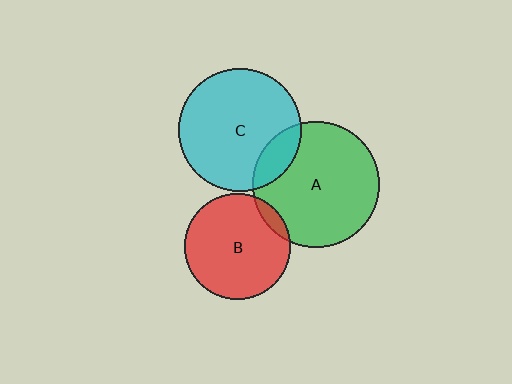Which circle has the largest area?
Circle A (green).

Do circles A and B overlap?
Yes.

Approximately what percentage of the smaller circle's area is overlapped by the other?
Approximately 10%.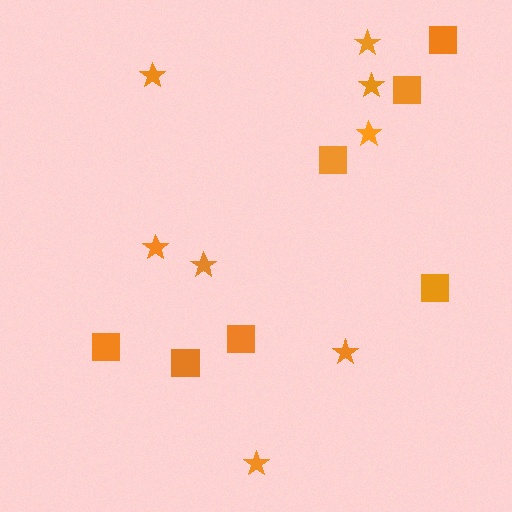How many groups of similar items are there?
There are 2 groups: one group of squares (7) and one group of stars (8).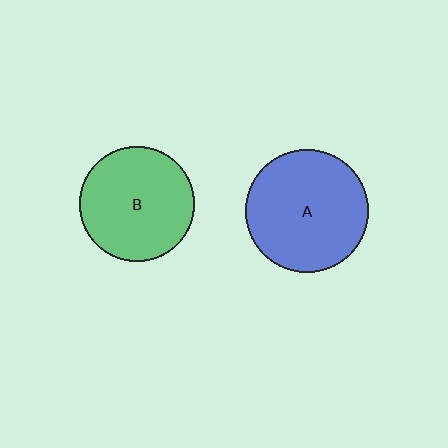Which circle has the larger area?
Circle A (blue).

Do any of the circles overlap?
No, none of the circles overlap.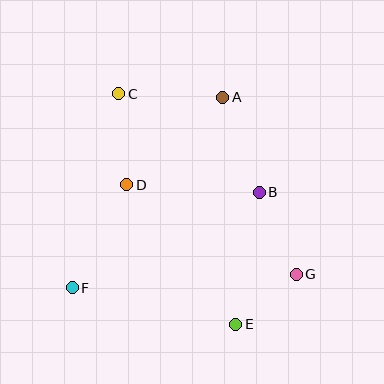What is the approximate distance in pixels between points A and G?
The distance between A and G is approximately 192 pixels.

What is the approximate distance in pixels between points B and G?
The distance between B and G is approximately 90 pixels.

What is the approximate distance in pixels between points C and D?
The distance between C and D is approximately 92 pixels.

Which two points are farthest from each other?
Points C and E are farthest from each other.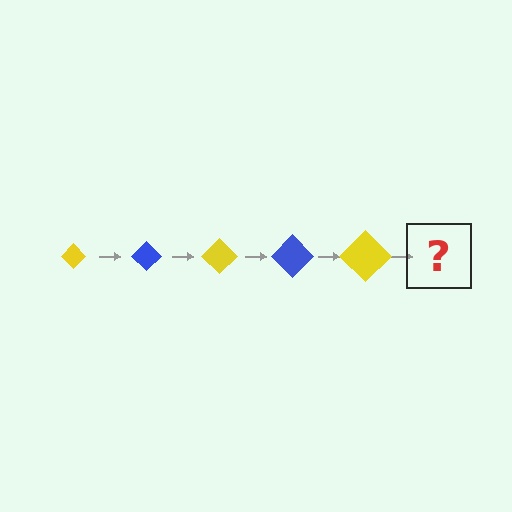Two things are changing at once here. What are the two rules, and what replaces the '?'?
The two rules are that the diamond grows larger each step and the color cycles through yellow and blue. The '?' should be a blue diamond, larger than the previous one.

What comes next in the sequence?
The next element should be a blue diamond, larger than the previous one.